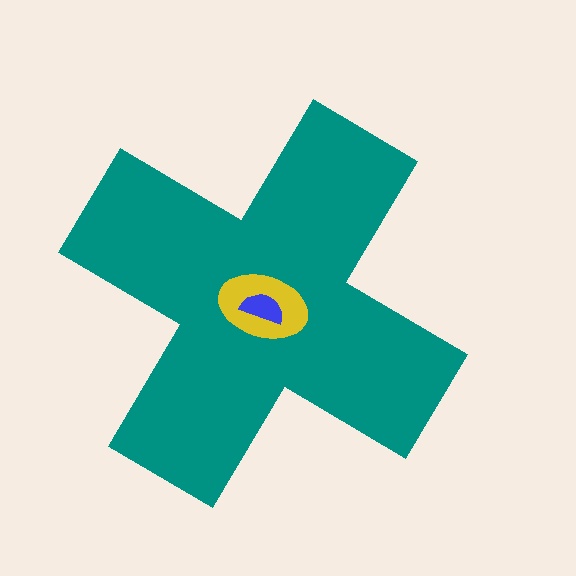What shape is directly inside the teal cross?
The yellow ellipse.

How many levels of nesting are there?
3.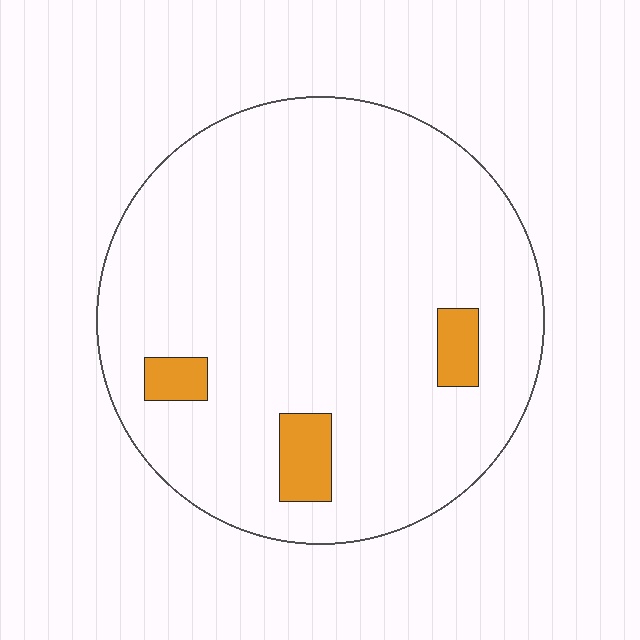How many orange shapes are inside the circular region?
3.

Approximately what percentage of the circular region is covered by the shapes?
Approximately 5%.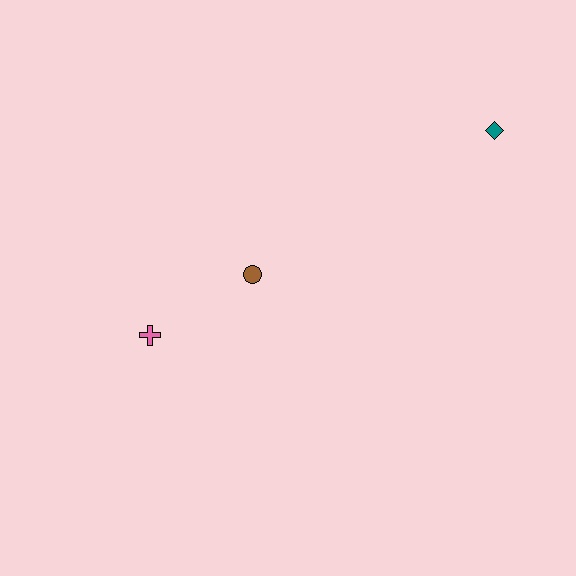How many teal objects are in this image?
There is 1 teal object.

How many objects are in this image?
There are 3 objects.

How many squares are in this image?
There are no squares.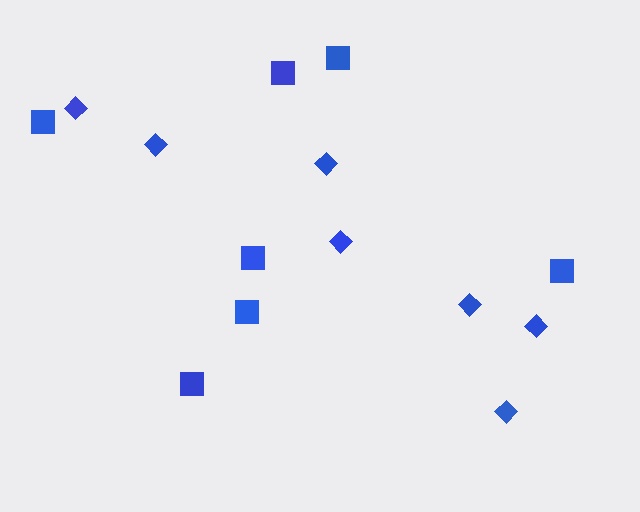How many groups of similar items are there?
There are 2 groups: one group of squares (7) and one group of diamonds (7).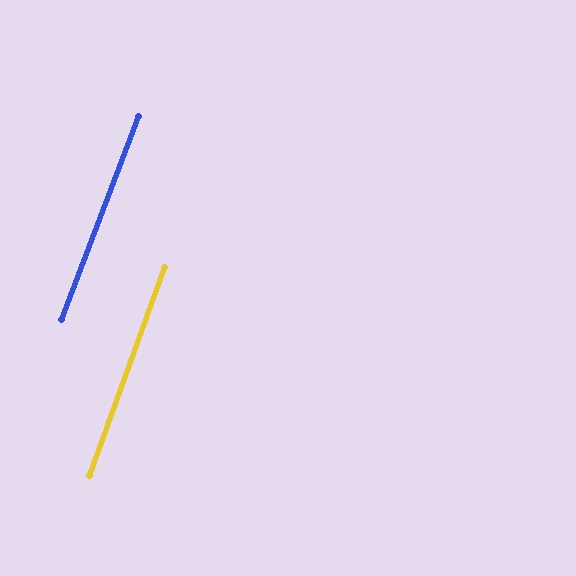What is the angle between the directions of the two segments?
Approximately 1 degree.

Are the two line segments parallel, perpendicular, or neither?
Parallel — their directions differ by only 1.0°.